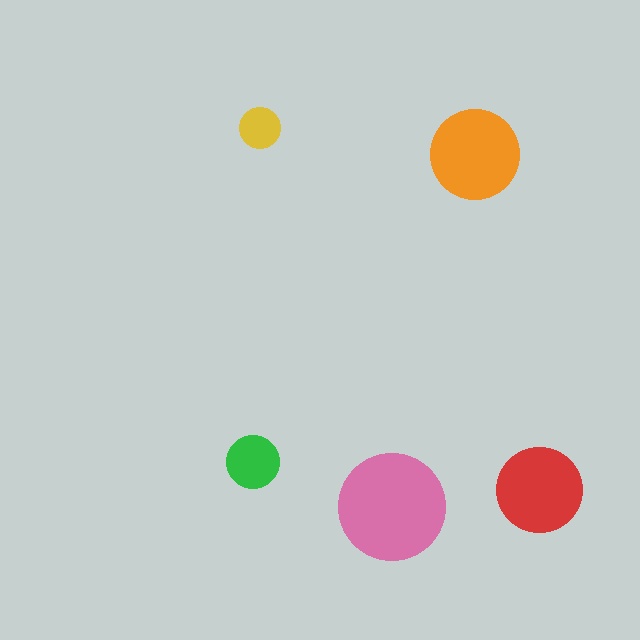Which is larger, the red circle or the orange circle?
The orange one.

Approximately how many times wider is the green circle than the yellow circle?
About 1.5 times wider.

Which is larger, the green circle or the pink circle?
The pink one.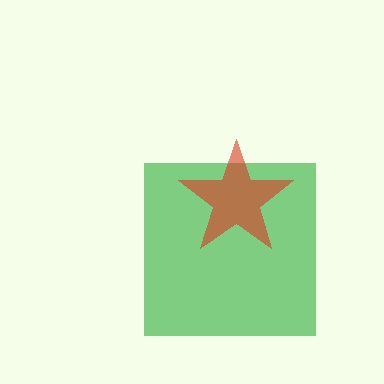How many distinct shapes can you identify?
There are 2 distinct shapes: a green square, a red star.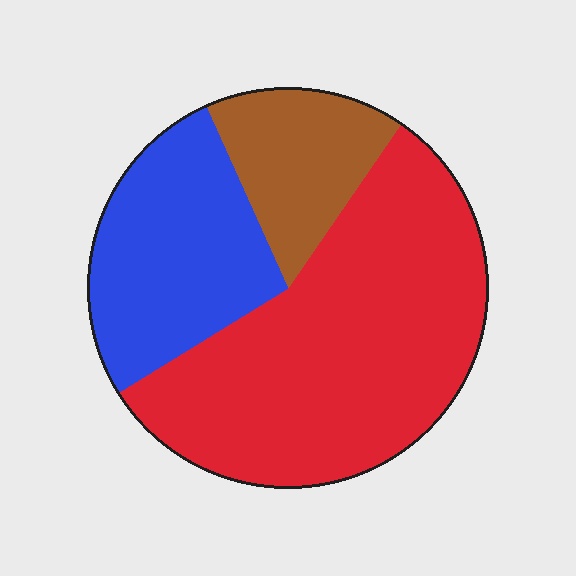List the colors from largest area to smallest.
From largest to smallest: red, blue, brown.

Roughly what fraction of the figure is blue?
Blue covers roughly 25% of the figure.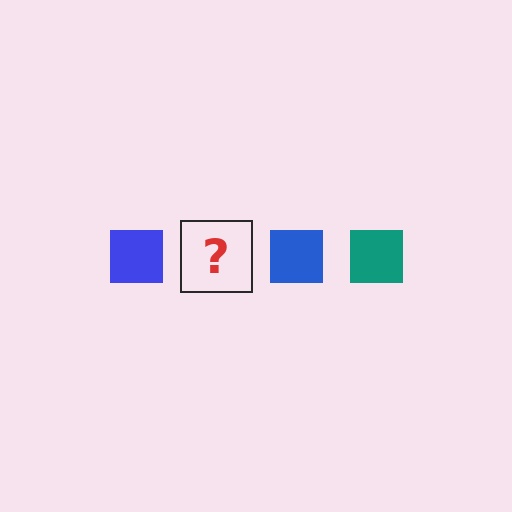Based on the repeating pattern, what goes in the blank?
The blank should be a teal square.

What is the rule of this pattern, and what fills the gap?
The rule is that the pattern cycles through blue, teal squares. The gap should be filled with a teal square.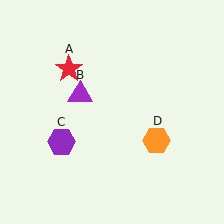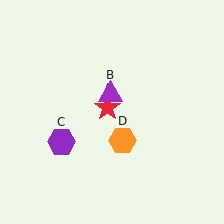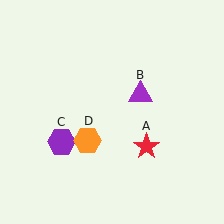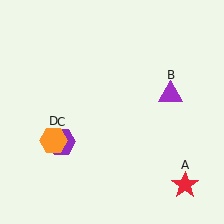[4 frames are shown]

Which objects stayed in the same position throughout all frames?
Purple hexagon (object C) remained stationary.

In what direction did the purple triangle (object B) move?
The purple triangle (object B) moved right.